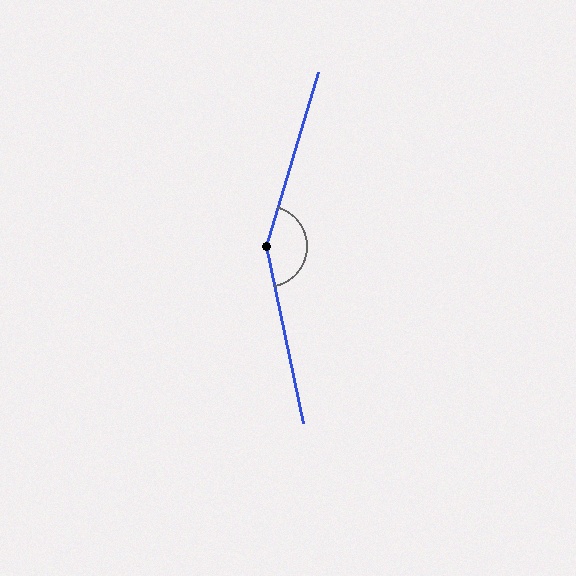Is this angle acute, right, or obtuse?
It is obtuse.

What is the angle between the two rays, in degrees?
Approximately 152 degrees.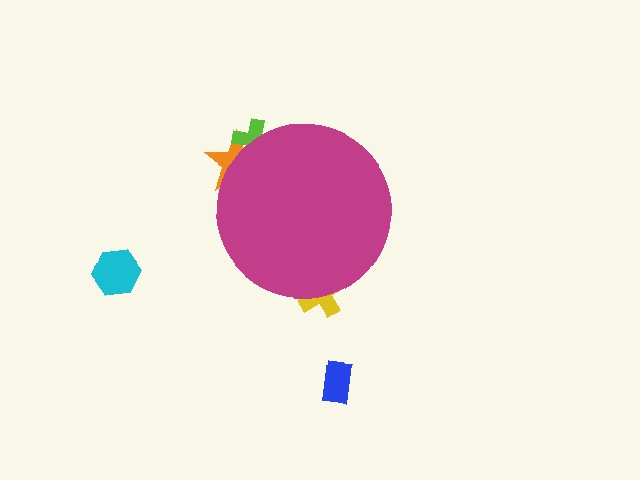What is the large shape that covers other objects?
A magenta circle.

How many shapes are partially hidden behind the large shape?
3 shapes are partially hidden.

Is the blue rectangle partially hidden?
No, the blue rectangle is fully visible.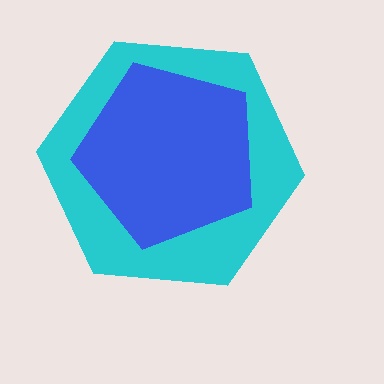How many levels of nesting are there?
2.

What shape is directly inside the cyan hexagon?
The blue pentagon.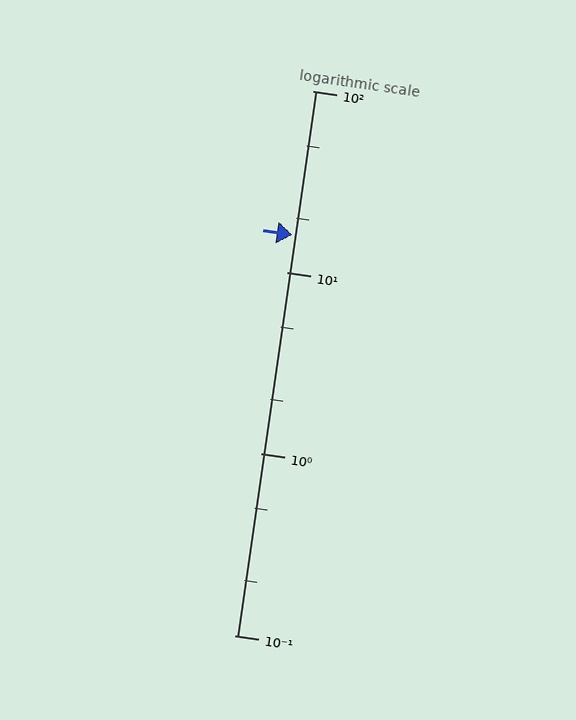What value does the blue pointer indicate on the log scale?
The pointer indicates approximately 16.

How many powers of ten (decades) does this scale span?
The scale spans 3 decades, from 0.1 to 100.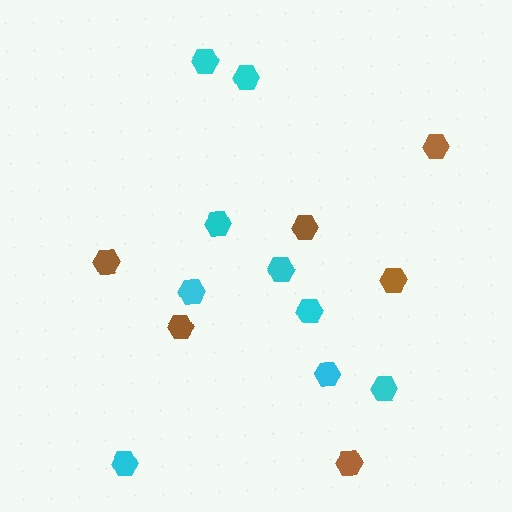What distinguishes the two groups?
There are 2 groups: one group of cyan hexagons (9) and one group of brown hexagons (6).